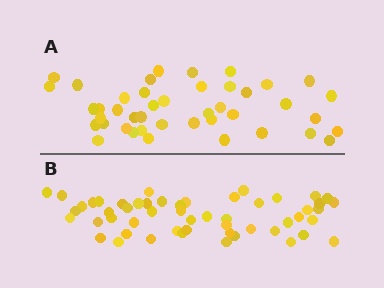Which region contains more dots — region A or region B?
Region B (the bottom region) has more dots.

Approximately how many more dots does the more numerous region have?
Region B has roughly 10 or so more dots than region A.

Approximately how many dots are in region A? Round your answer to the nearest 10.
About 40 dots. (The exact count is 43, which rounds to 40.)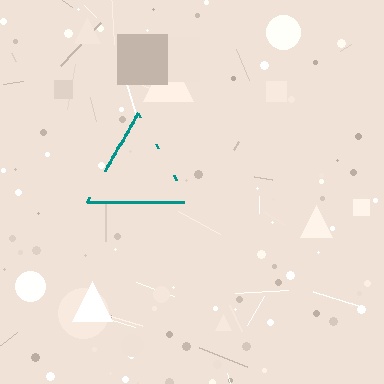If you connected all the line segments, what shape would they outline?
They would outline a triangle.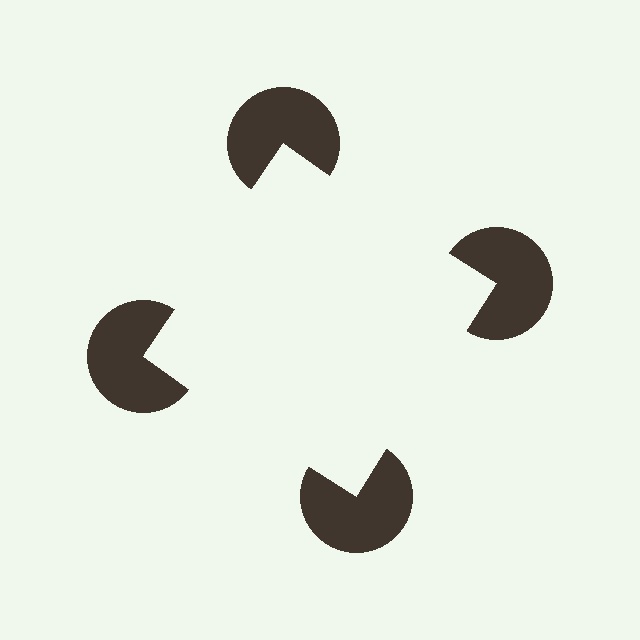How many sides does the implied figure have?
4 sides.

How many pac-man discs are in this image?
There are 4 — one at each vertex of the illusory square.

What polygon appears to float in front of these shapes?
An illusory square — its edges are inferred from the aligned wedge cuts in the pac-man discs, not physically drawn.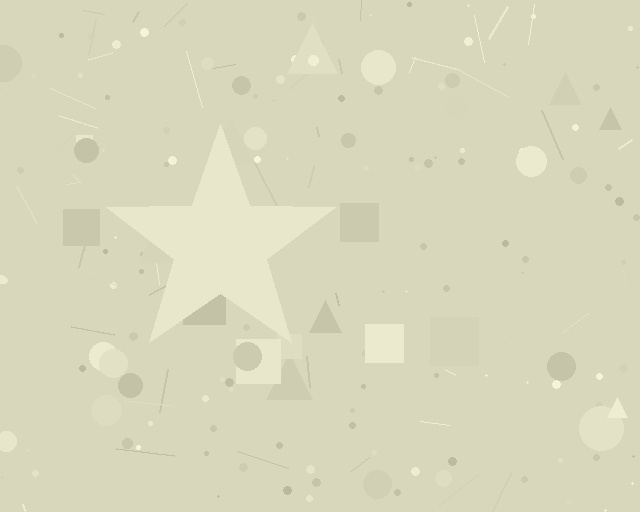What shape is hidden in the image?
A star is hidden in the image.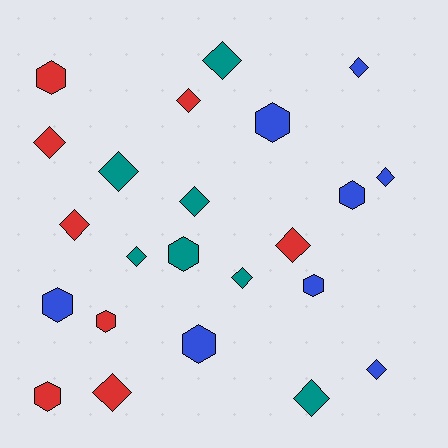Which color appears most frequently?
Red, with 8 objects.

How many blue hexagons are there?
There are 5 blue hexagons.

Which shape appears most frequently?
Diamond, with 14 objects.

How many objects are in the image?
There are 23 objects.